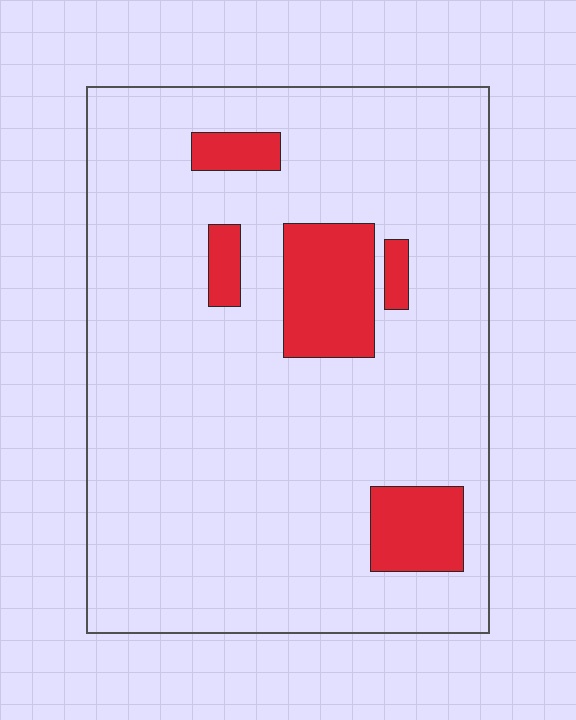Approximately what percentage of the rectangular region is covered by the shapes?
Approximately 15%.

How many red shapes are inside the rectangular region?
5.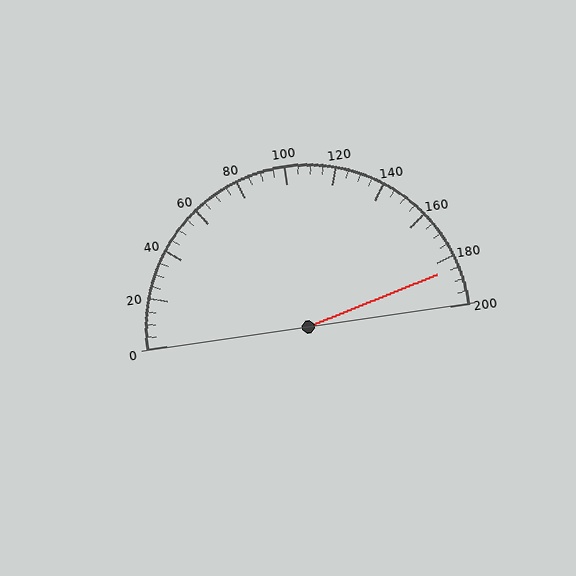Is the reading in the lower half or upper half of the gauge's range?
The reading is in the upper half of the range (0 to 200).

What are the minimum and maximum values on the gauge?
The gauge ranges from 0 to 200.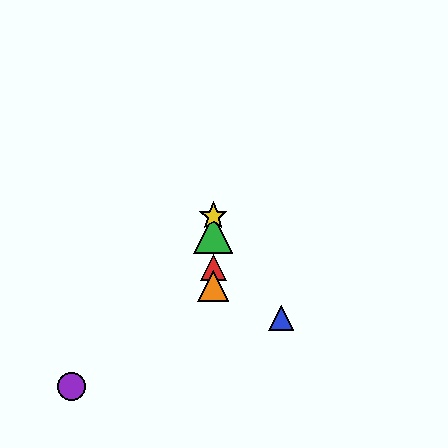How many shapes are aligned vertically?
4 shapes (the red triangle, the green triangle, the yellow star, the orange triangle) are aligned vertically.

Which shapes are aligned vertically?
The red triangle, the green triangle, the yellow star, the orange triangle are aligned vertically.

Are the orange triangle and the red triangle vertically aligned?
Yes, both are at x≈213.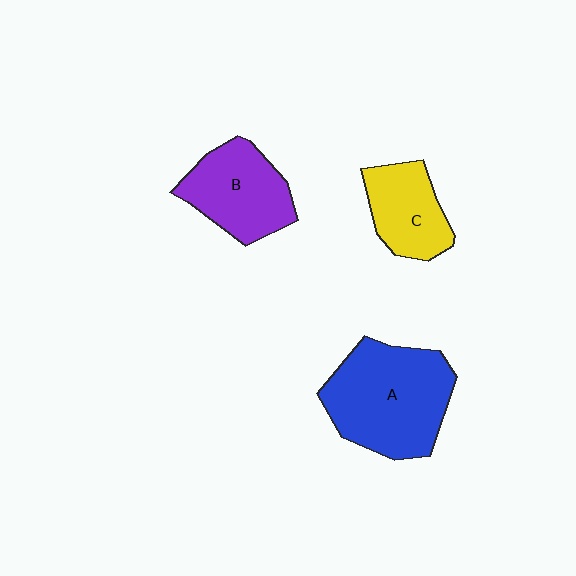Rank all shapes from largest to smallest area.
From largest to smallest: A (blue), B (purple), C (yellow).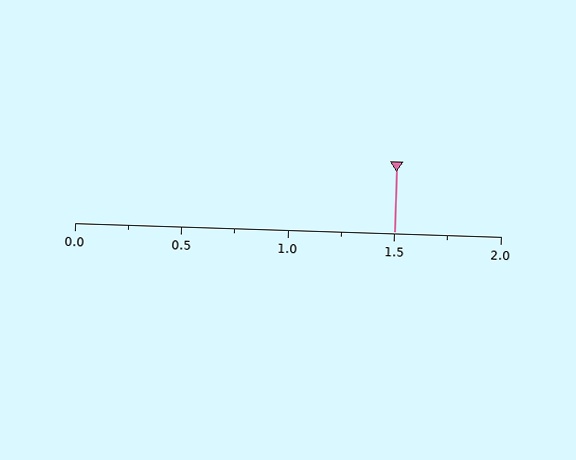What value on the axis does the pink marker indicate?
The marker indicates approximately 1.5.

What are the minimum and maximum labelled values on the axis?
The axis runs from 0.0 to 2.0.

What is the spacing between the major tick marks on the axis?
The major ticks are spaced 0.5 apart.